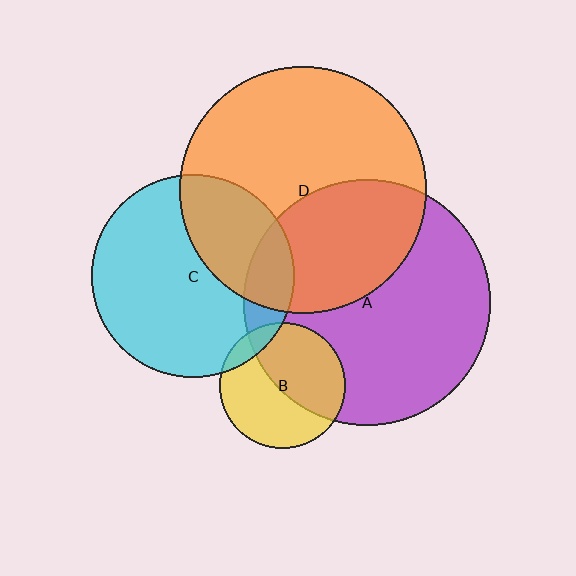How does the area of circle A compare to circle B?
Approximately 3.8 times.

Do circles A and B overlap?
Yes.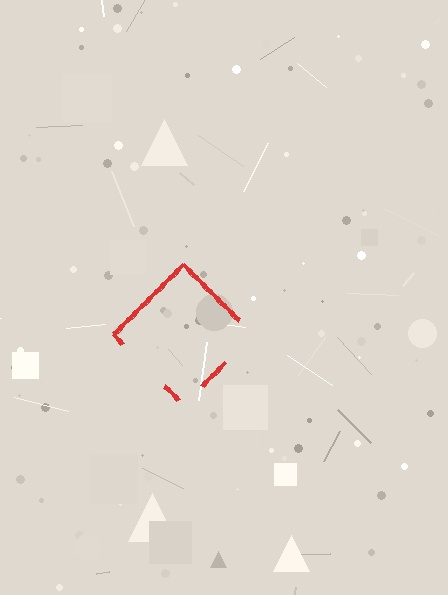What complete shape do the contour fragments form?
The contour fragments form a diamond.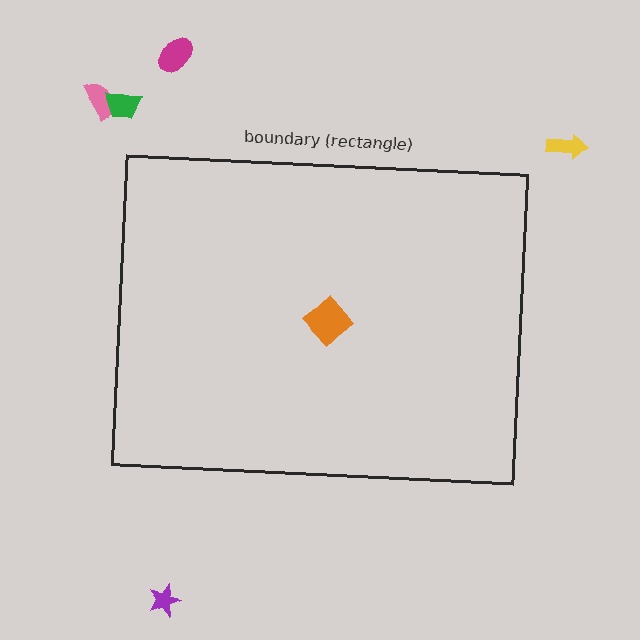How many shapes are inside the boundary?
1 inside, 5 outside.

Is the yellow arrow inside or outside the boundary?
Outside.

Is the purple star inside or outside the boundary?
Outside.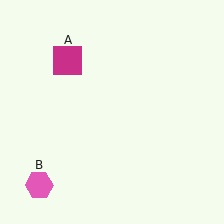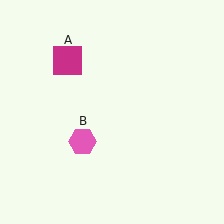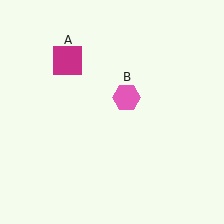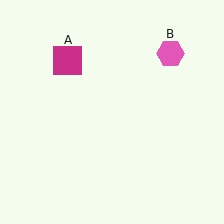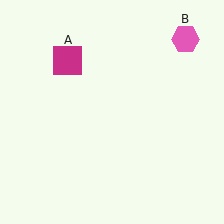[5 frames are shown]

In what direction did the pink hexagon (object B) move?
The pink hexagon (object B) moved up and to the right.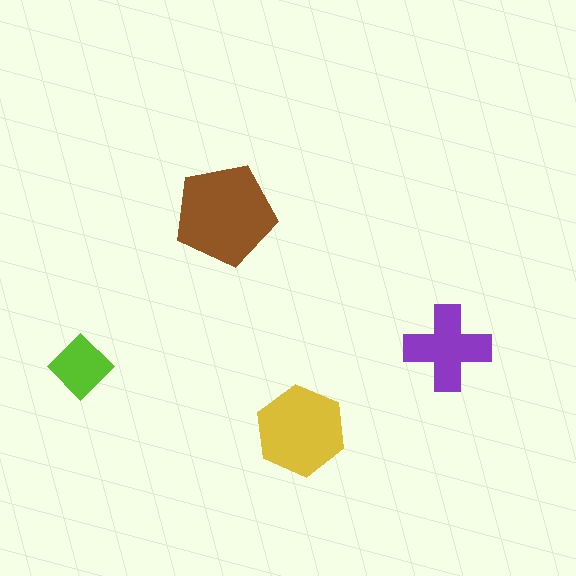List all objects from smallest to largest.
The lime diamond, the purple cross, the yellow hexagon, the brown pentagon.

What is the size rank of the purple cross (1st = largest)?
3rd.